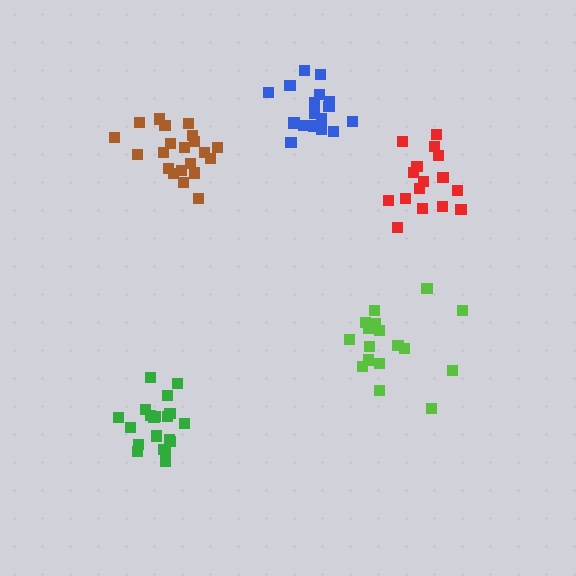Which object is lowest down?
The green cluster is bottommost.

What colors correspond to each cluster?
The clusters are colored: brown, green, lime, blue, red.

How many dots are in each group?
Group 1: 21 dots, Group 2: 20 dots, Group 3: 17 dots, Group 4: 18 dots, Group 5: 16 dots (92 total).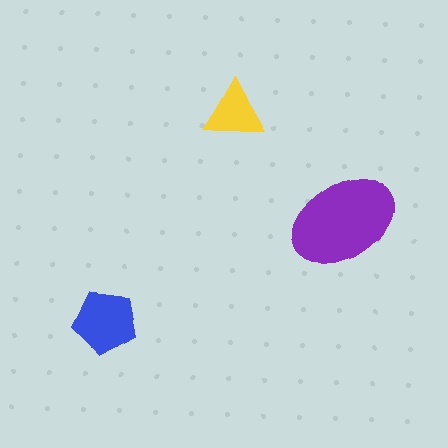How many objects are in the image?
There are 3 objects in the image.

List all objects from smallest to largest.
The yellow triangle, the blue pentagon, the purple ellipse.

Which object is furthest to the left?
The blue pentagon is leftmost.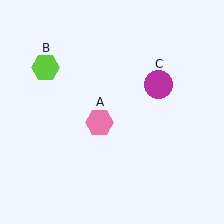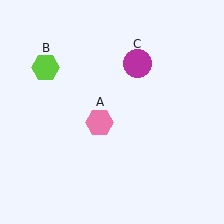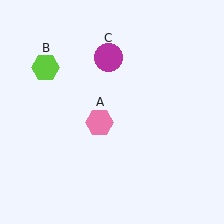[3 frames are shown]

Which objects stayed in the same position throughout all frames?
Pink hexagon (object A) and lime hexagon (object B) remained stationary.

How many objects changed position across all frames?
1 object changed position: magenta circle (object C).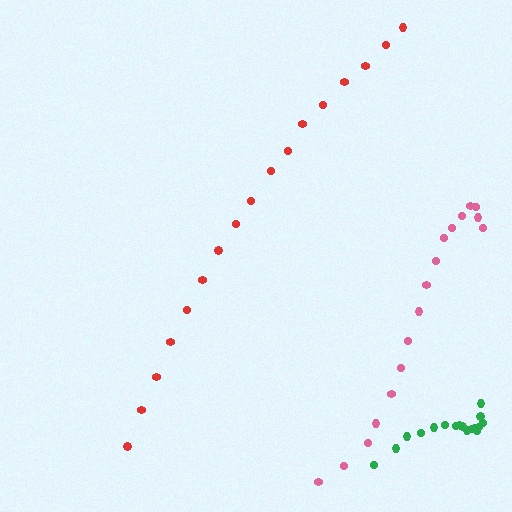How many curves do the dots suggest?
There are 3 distinct paths.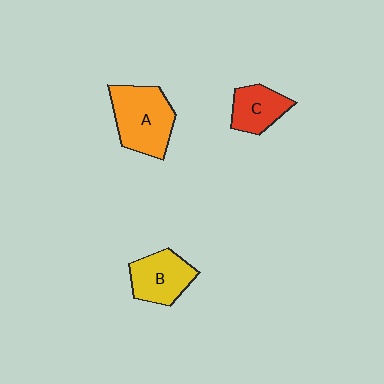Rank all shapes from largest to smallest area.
From largest to smallest: A (orange), B (yellow), C (red).